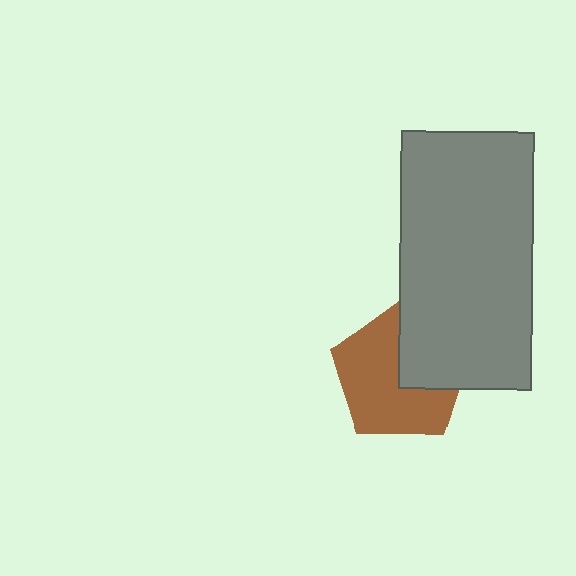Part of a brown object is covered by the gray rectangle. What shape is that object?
It is a pentagon.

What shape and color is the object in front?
The object in front is a gray rectangle.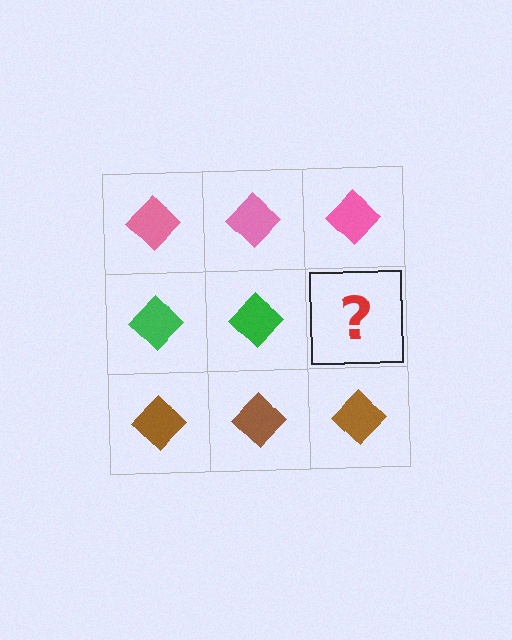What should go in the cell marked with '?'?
The missing cell should contain a green diamond.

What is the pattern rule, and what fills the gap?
The rule is that each row has a consistent color. The gap should be filled with a green diamond.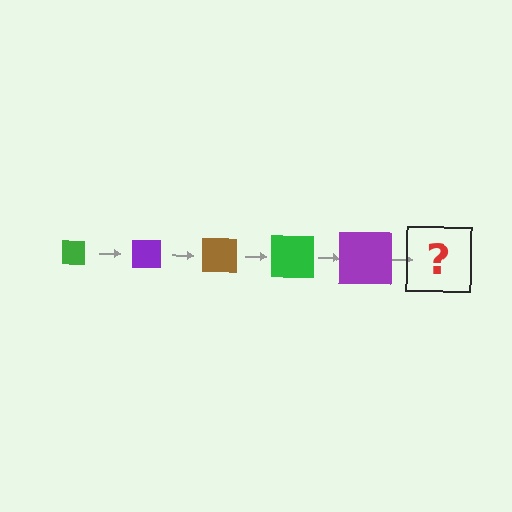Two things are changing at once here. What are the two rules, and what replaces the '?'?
The two rules are that the square grows larger each step and the color cycles through green, purple, and brown. The '?' should be a brown square, larger than the previous one.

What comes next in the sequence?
The next element should be a brown square, larger than the previous one.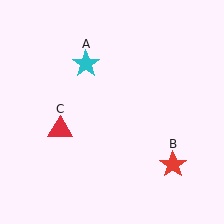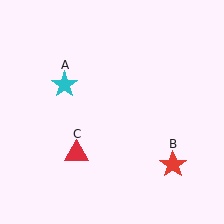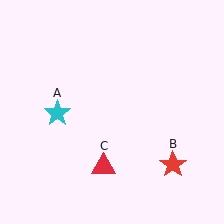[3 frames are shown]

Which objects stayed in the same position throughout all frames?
Red star (object B) remained stationary.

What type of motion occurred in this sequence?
The cyan star (object A), red triangle (object C) rotated counterclockwise around the center of the scene.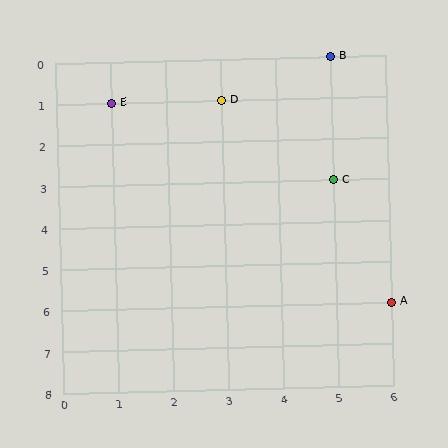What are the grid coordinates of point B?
Point B is at grid coordinates (5, 0).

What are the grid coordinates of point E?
Point E is at grid coordinates (1, 1).